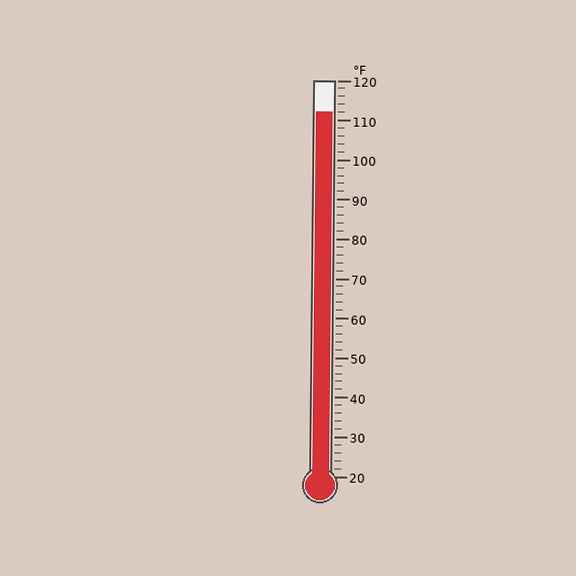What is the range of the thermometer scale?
The thermometer scale ranges from 20°F to 120°F.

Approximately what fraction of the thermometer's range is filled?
The thermometer is filled to approximately 90% of its range.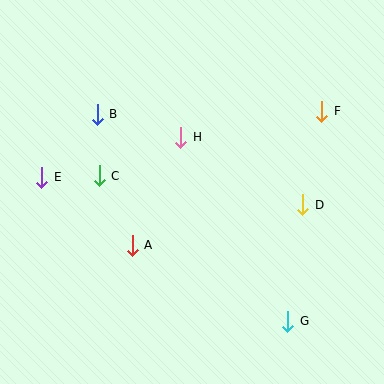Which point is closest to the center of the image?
Point H at (181, 137) is closest to the center.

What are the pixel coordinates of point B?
Point B is at (97, 114).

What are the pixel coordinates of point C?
Point C is at (99, 176).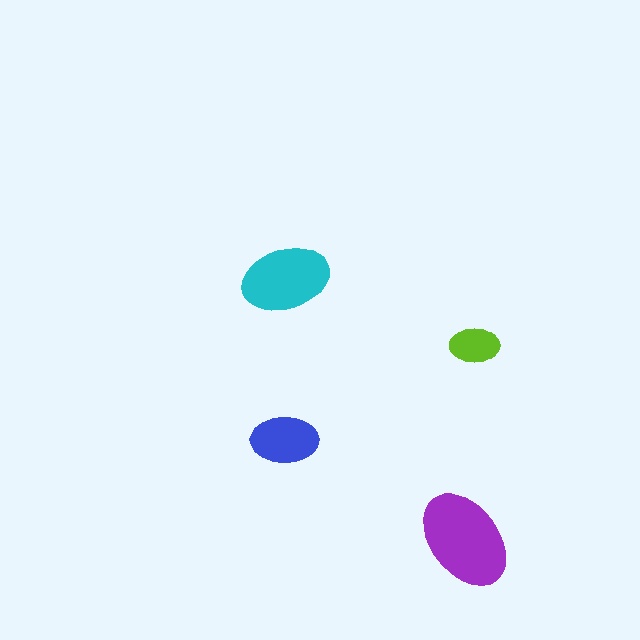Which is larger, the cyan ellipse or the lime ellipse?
The cyan one.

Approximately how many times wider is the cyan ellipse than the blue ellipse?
About 1.5 times wider.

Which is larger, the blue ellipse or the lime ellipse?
The blue one.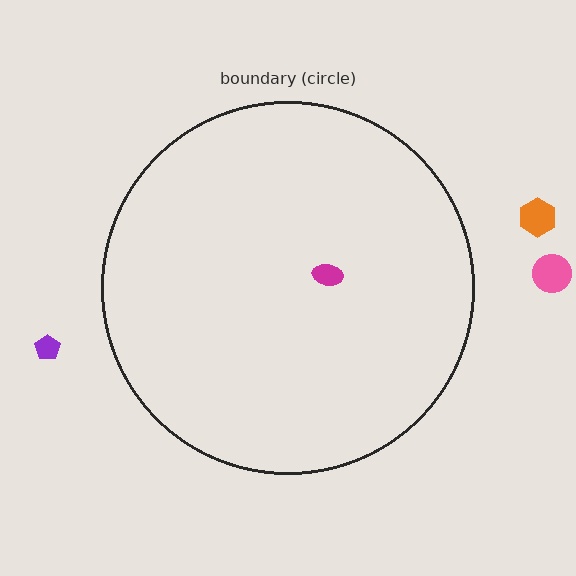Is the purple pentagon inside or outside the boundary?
Outside.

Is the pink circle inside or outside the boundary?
Outside.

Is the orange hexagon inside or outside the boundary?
Outside.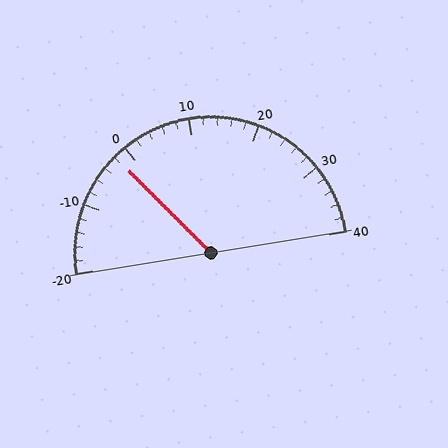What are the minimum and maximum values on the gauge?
The gauge ranges from -20 to 40.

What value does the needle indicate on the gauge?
The needle indicates approximately -2.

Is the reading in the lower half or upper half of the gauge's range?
The reading is in the lower half of the range (-20 to 40).